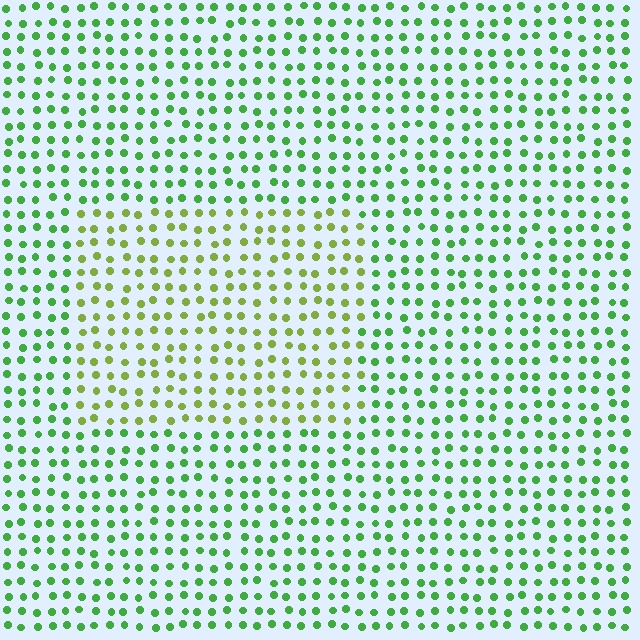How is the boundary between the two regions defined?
The boundary is defined purely by a slight shift in hue (about 35 degrees). Spacing, size, and orientation are identical on both sides.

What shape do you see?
I see a rectangle.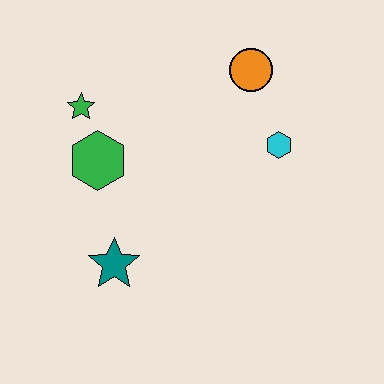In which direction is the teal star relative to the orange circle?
The teal star is below the orange circle.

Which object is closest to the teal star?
The green hexagon is closest to the teal star.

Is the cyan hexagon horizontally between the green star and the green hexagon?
No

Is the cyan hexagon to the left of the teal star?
No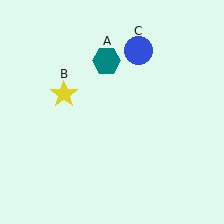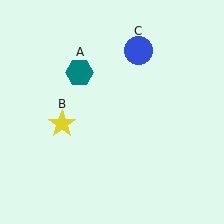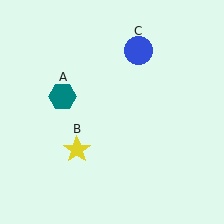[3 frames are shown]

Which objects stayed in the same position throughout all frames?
Blue circle (object C) remained stationary.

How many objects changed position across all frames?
2 objects changed position: teal hexagon (object A), yellow star (object B).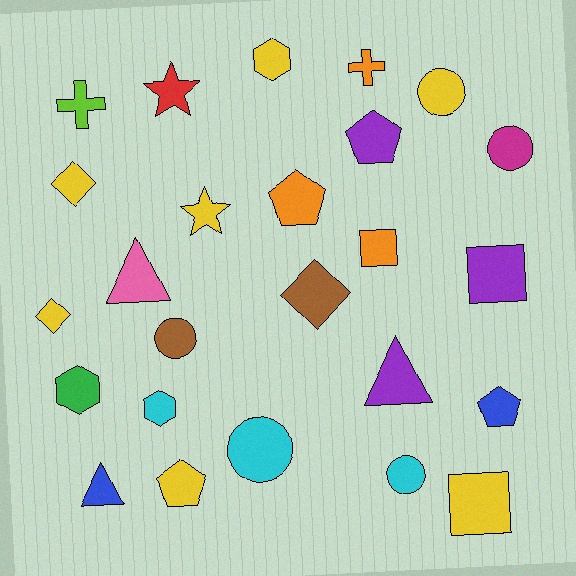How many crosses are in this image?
There are 2 crosses.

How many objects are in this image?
There are 25 objects.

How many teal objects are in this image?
There are no teal objects.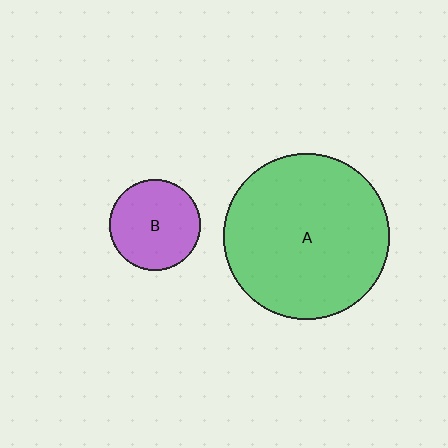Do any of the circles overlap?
No, none of the circles overlap.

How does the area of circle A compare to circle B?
Approximately 3.3 times.